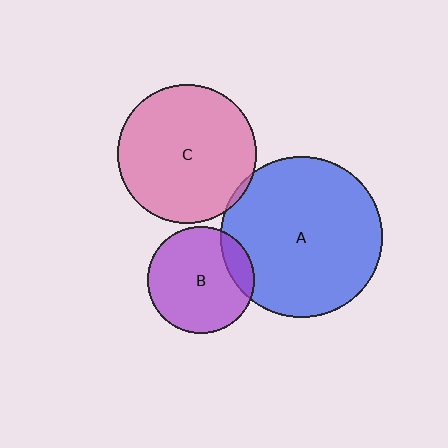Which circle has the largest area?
Circle A (blue).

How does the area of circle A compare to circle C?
Approximately 1.3 times.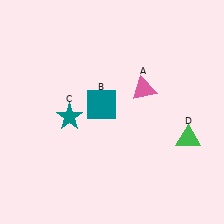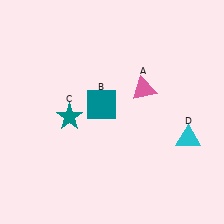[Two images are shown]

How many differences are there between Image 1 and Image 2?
There is 1 difference between the two images.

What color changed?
The triangle (D) changed from green in Image 1 to cyan in Image 2.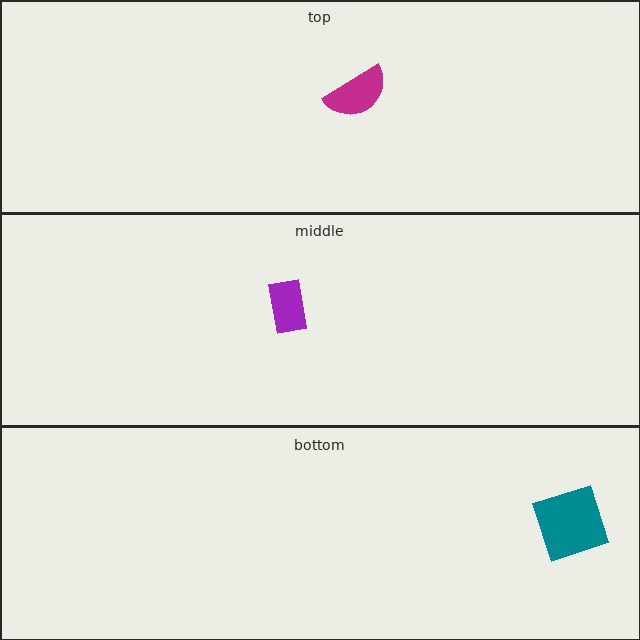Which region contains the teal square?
The bottom region.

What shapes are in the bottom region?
The teal square.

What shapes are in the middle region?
The purple rectangle.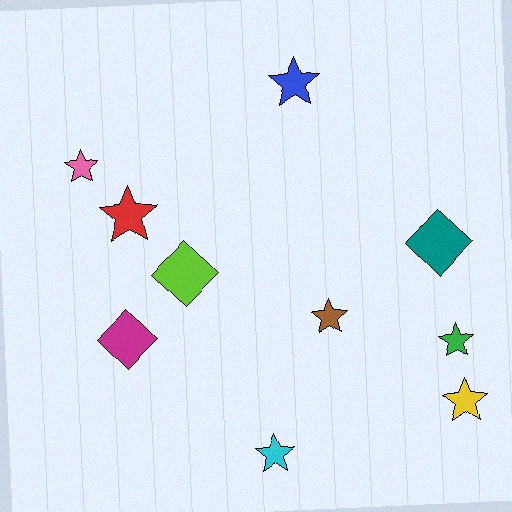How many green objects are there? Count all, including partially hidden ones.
There is 1 green object.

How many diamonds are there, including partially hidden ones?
There are 3 diamonds.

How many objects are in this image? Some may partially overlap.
There are 10 objects.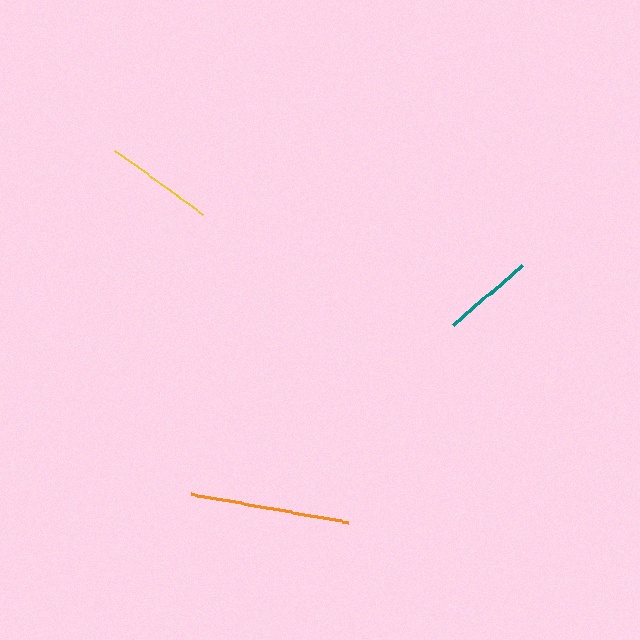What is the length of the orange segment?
The orange segment is approximately 159 pixels long.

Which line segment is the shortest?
The teal line is the shortest at approximately 91 pixels.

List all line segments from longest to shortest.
From longest to shortest: orange, yellow, teal.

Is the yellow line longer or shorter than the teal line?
The yellow line is longer than the teal line.